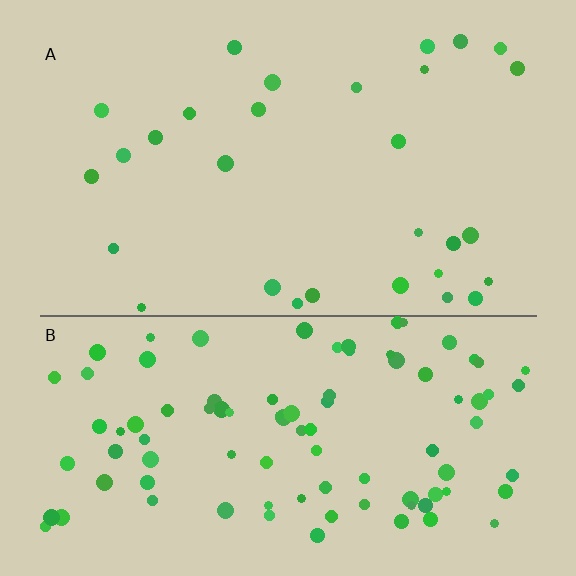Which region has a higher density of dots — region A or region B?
B (the bottom).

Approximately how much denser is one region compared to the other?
Approximately 3.2× — region B over region A.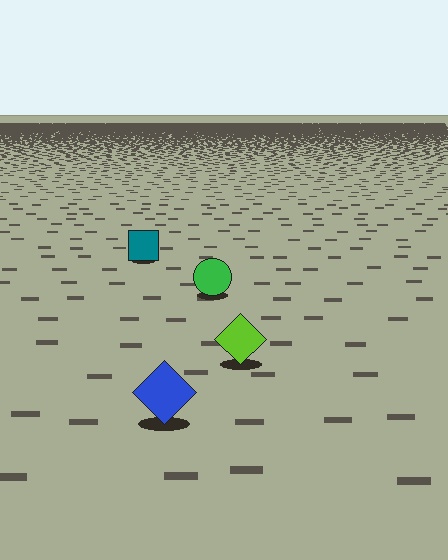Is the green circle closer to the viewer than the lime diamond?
No. The lime diamond is closer — you can tell from the texture gradient: the ground texture is coarser near it.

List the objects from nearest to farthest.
From nearest to farthest: the blue diamond, the lime diamond, the green circle, the teal square.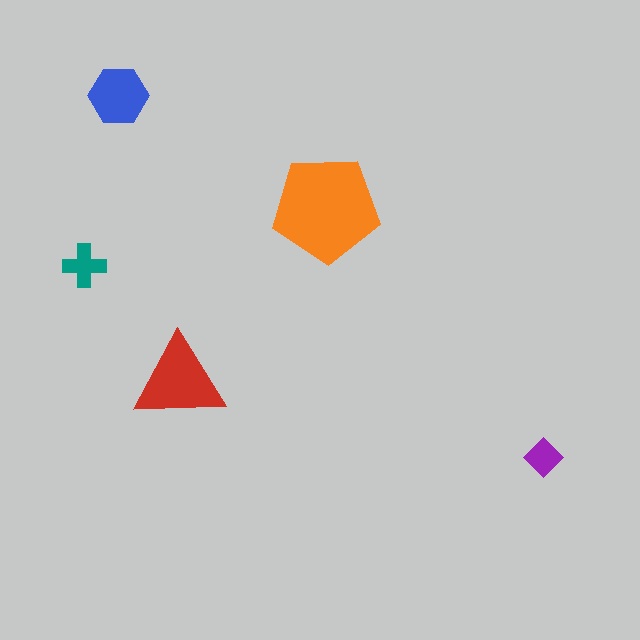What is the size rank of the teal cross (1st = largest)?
4th.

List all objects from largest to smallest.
The orange pentagon, the red triangle, the blue hexagon, the teal cross, the purple diamond.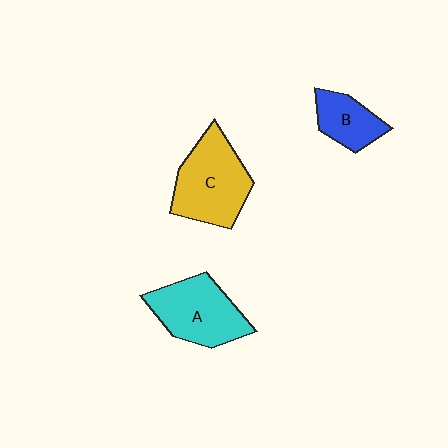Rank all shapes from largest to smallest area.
From largest to smallest: C (yellow), A (cyan), B (blue).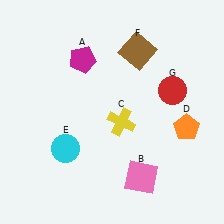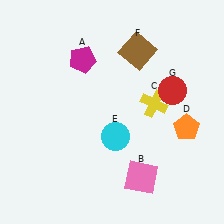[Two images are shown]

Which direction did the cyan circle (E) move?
The cyan circle (E) moved right.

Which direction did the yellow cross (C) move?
The yellow cross (C) moved right.